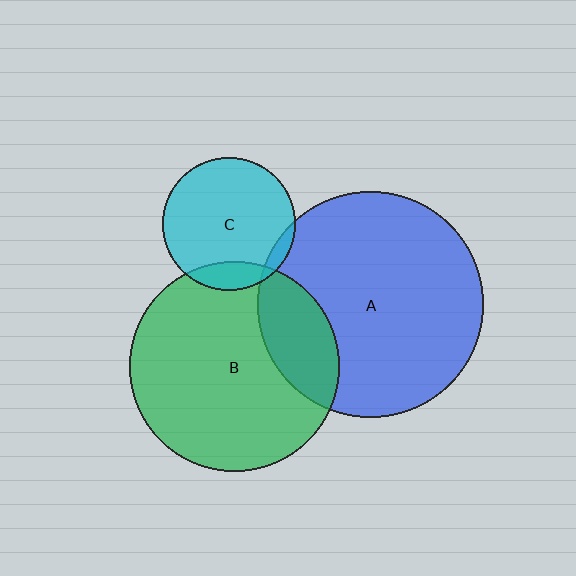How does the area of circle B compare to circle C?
Approximately 2.5 times.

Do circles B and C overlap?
Yes.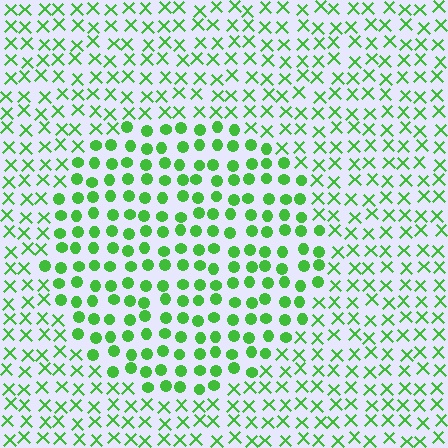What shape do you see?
I see a circle.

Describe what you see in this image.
The image is filled with small green elements arranged in a uniform grid. A circle-shaped region contains circles, while the surrounding area contains X marks. The boundary is defined purely by the change in element shape.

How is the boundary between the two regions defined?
The boundary is defined by a change in element shape: circles inside vs. X marks outside. All elements share the same color and spacing.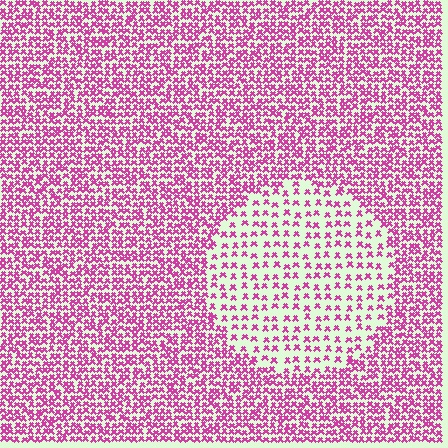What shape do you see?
I see a circle.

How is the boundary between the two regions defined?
The boundary is defined by a change in element density (approximately 2.3x ratio). All elements are the same color, size, and shape.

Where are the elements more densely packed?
The elements are more densely packed outside the circle boundary.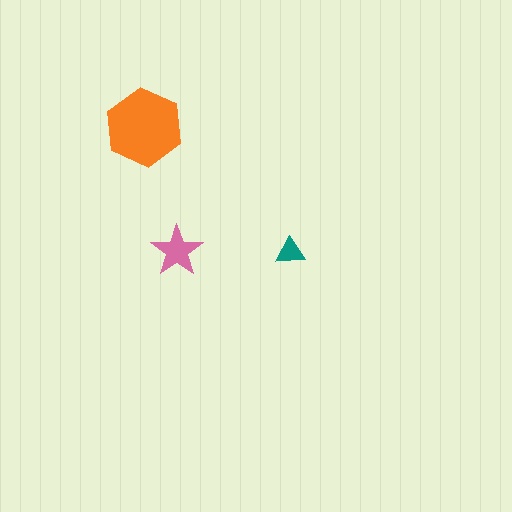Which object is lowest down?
The teal triangle is bottommost.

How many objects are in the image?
There are 3 objects in the image.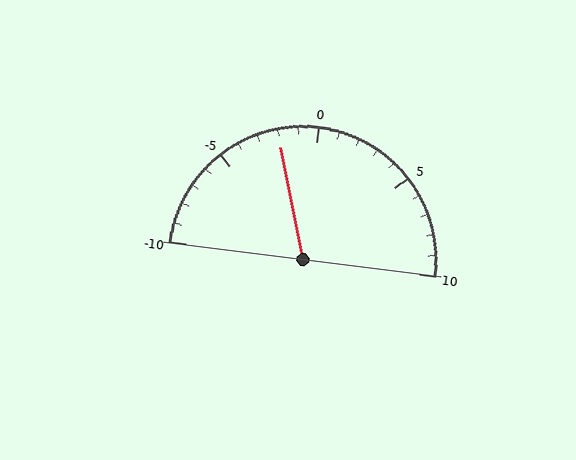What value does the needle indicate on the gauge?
The needle indicates approximately -2.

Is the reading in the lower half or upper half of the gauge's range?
The reading is in the lower half of the range (-10 to 10).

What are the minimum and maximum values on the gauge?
The gauge ranges from -10 to 10.